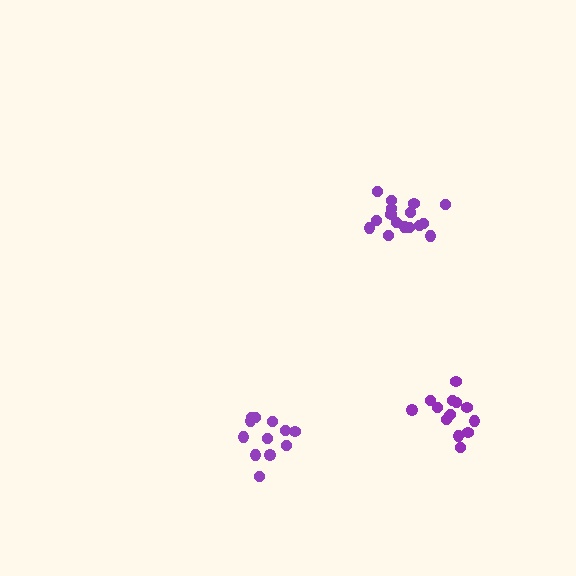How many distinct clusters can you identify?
There are 3 distinct clusters.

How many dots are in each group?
Group 1: 12 dots, Group 2: 16 dots, Group 3: 14 dots (42 total).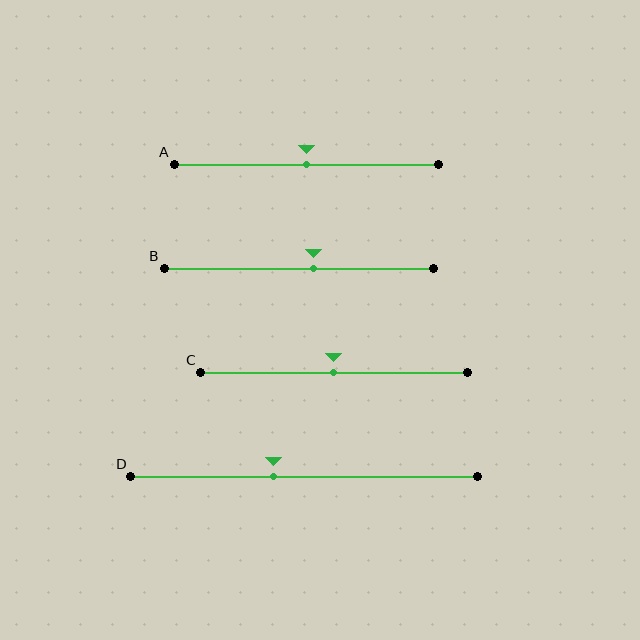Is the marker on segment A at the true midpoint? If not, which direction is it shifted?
Yes, the marker on segment A is at the true midpoint.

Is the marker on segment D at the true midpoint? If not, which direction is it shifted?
No, the marker on segment D is shifted to the left by about 9% of the segment length.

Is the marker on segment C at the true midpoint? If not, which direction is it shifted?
Yes, the marker on segment C is at the true midpoint.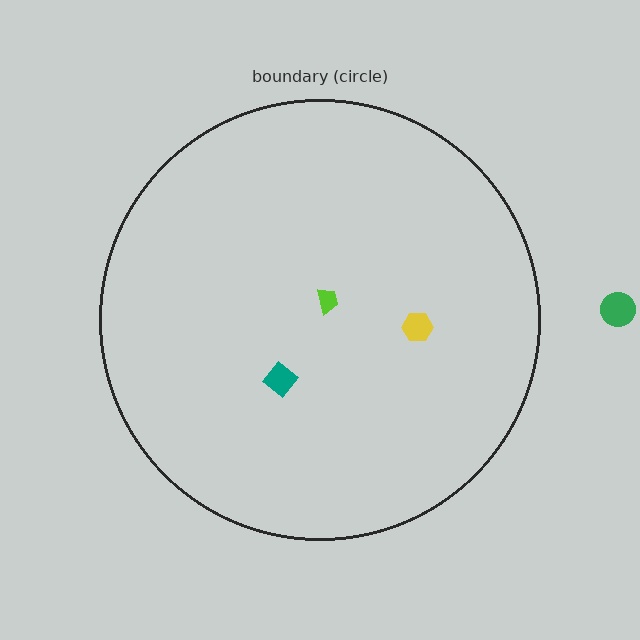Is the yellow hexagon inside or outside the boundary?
Inside.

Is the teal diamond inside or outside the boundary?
Inside.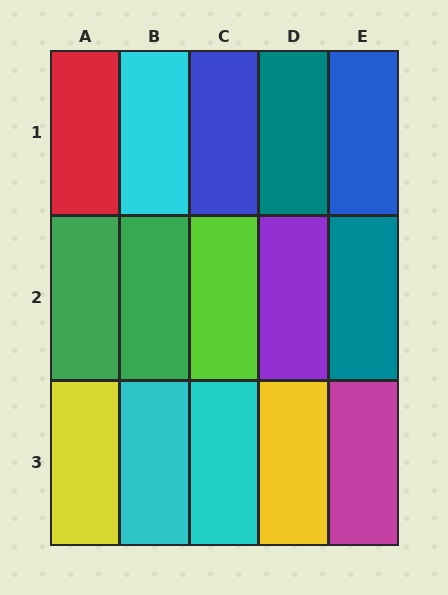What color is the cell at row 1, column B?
Cyan.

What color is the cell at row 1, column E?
Blue.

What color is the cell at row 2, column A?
Green.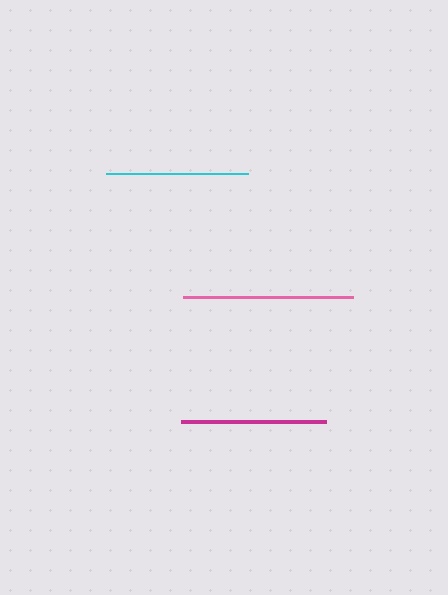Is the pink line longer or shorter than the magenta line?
The pink line is longer than the magenta line.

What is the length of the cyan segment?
The cyan segment is approximately 142 pixels long.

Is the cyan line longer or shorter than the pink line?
The pink line is longer than the cyan line.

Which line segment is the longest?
The pink line is the longest at approximately 170 pixels.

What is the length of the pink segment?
The pink segment is approximately 170 pixels long.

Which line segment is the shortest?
The cyan line is the shortest at approximately 142 pixels.